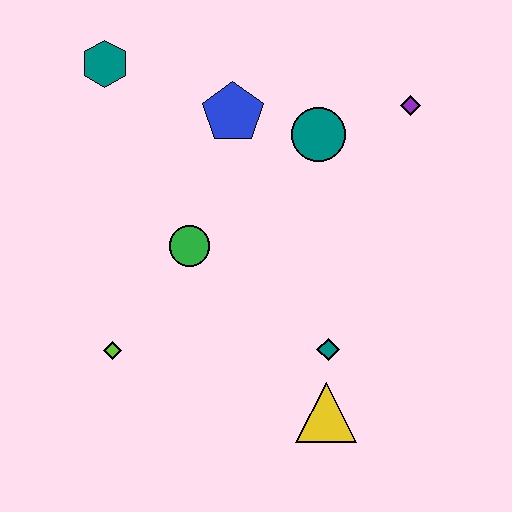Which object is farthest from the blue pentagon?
The yellow triangle is farthest from the blue pentagon.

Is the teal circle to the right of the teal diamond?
No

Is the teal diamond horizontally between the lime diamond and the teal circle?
No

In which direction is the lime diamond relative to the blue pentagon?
The lime diamond is below the blue pentagon.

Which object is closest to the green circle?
The lime diamond is closest to the green circle.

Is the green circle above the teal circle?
No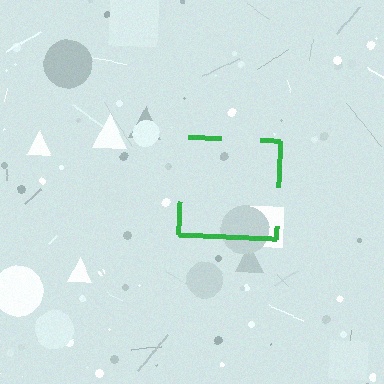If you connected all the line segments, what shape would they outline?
They would outline a square.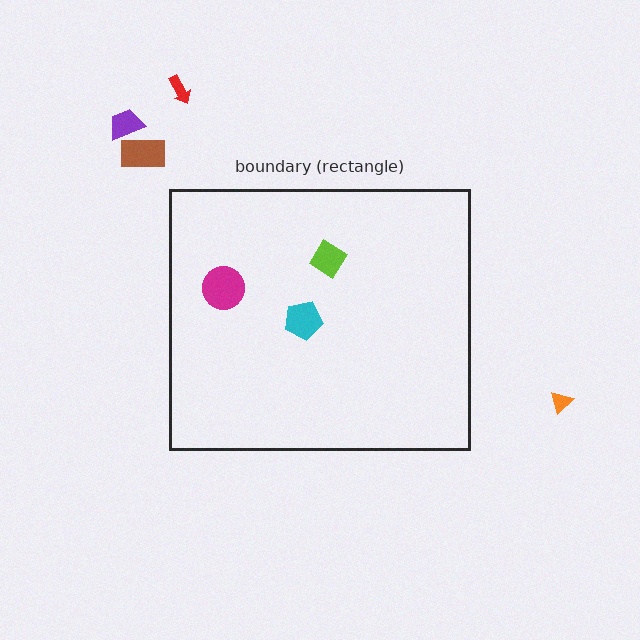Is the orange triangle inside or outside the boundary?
Outside.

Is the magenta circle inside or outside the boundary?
Inside.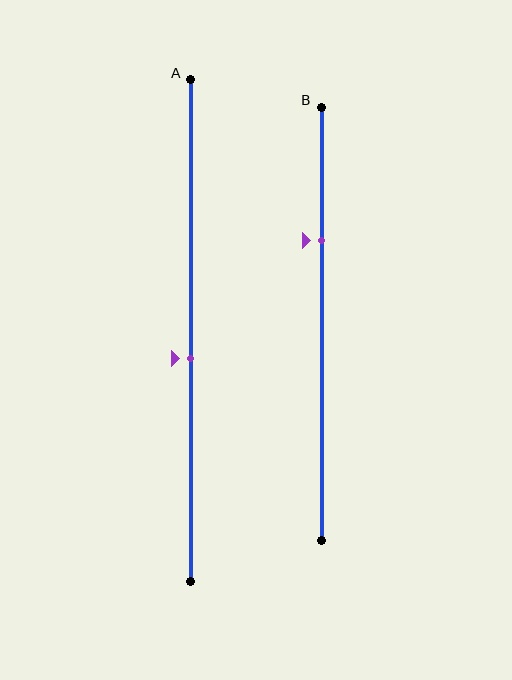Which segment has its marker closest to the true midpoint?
Segment A has its marker closest to the true midpoint.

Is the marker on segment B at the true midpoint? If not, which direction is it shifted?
No, the marker on segment B is shifted upward by about 19% of the segment length.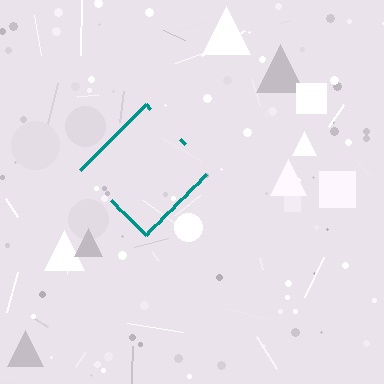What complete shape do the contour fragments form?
The contour fragments form a diamond.